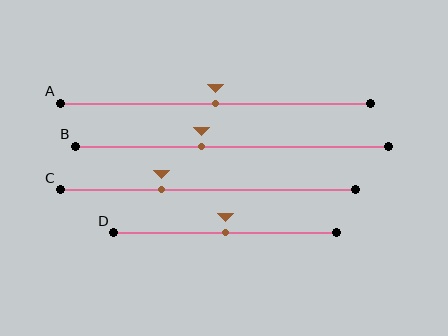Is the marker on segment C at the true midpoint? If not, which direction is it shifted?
No, the marker on segment C is shifted to the left by about 16% of the segment length.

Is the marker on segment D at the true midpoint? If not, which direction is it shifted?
Yes, the marker on segment D is at the true midpoint.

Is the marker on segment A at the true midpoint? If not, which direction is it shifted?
Yes, the marker on segment A is at the true midpoint.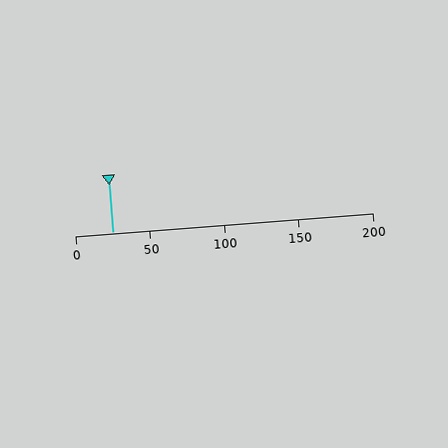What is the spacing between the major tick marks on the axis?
The major ticks are spaced 50 apart.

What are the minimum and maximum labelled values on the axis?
The axis runs from 0 to 200.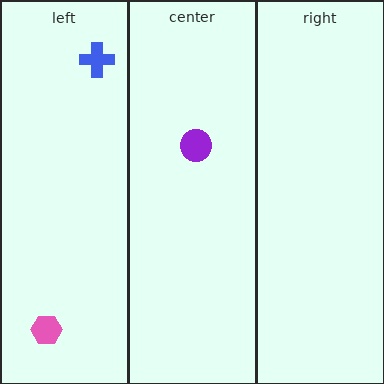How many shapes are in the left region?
2.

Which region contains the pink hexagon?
The left region.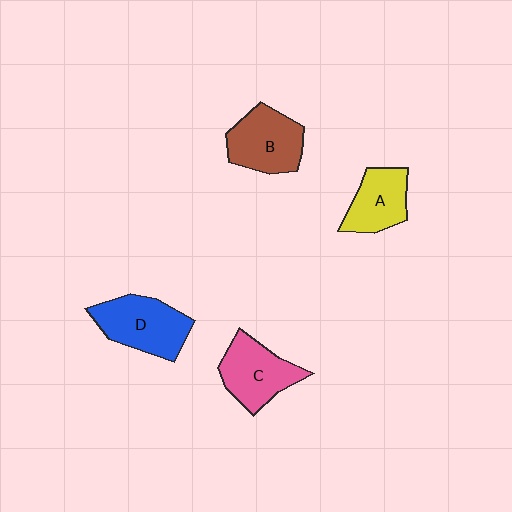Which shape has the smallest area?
Shape A (yellow).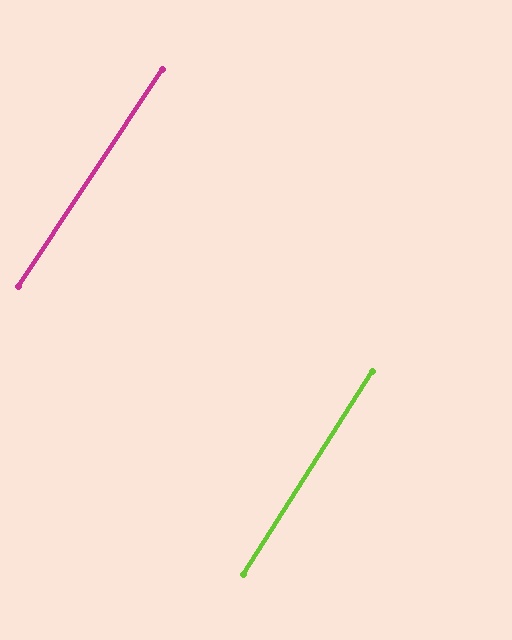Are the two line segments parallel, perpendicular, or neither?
Parallel — their directions differ by only 1.0°.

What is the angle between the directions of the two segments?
Approximately 1 degree.